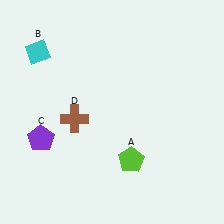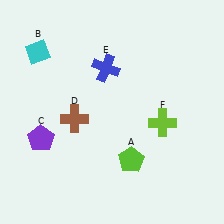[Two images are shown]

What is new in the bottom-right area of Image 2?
A lime cross (F) was added in the bottom-right area of Image 2.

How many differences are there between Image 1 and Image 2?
There are 2 differences between the two images.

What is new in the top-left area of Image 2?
A blue cross (E) was added in the top-left area of Image 2.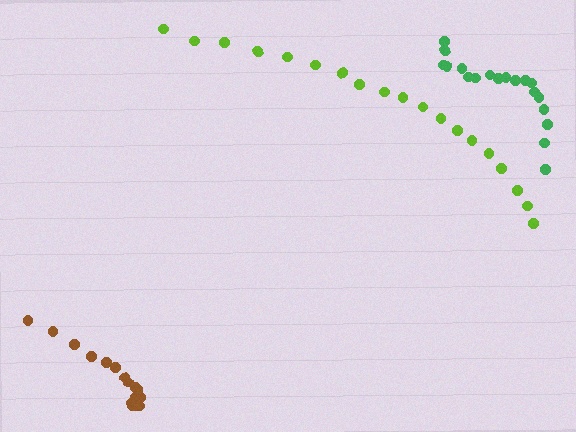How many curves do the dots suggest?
There are 3 distinct paths.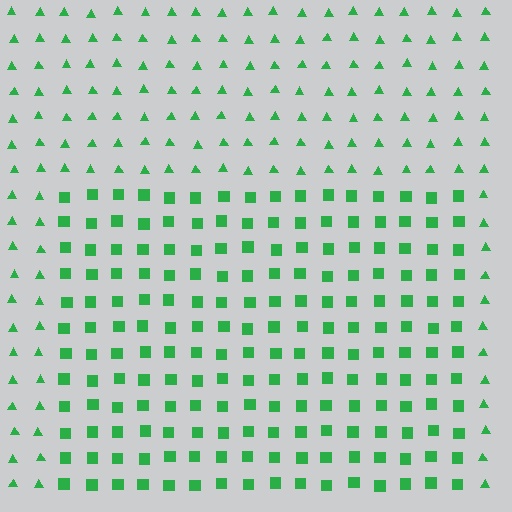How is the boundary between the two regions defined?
The boundary is defined by a change in element shape: squares inside vs. triangles outside. All elements share the same color and spacing.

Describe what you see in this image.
The image is filled with small green elements arranged in a uniform grid. A rectangle-shaped region contains squares, while the surrounding area contains triangles. The boundary is defined purely by the change in element shape.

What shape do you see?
I see a rectangle.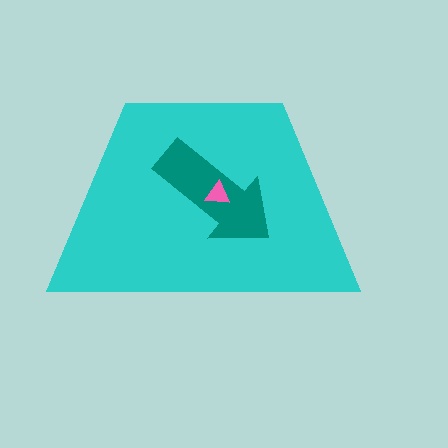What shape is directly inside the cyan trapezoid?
The teal arrow.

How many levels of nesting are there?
3.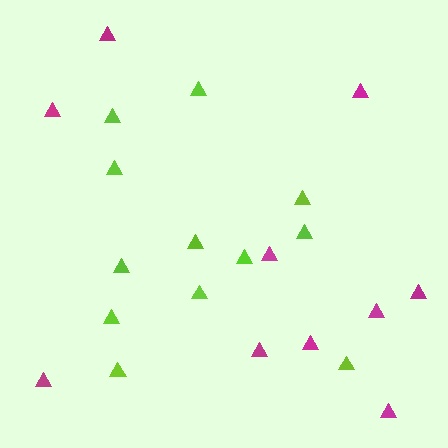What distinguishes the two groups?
There are 2 groups: one group of lime triangles (12) and one group of magenta triangles (10).